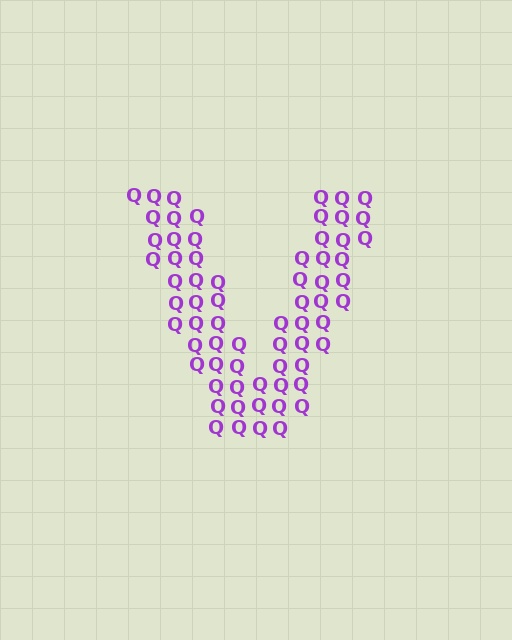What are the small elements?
The small elements are letter Q's.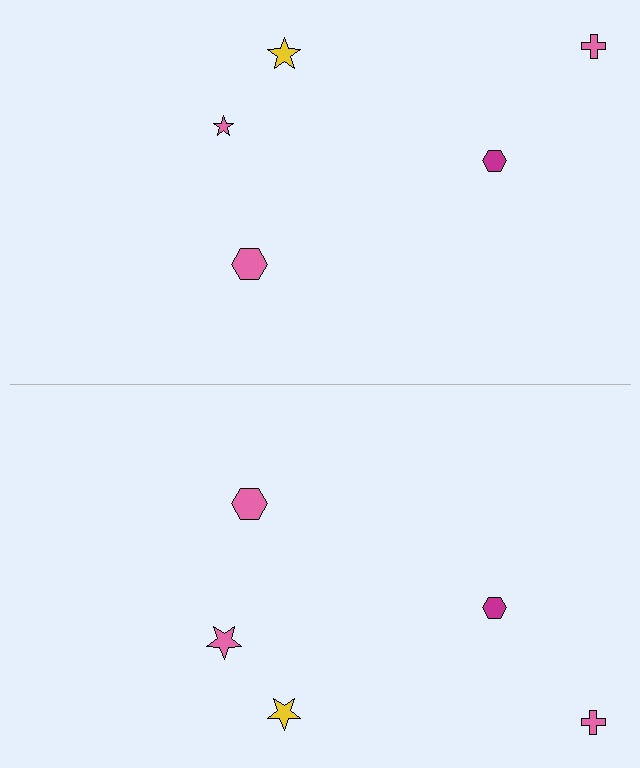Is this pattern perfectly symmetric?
No, the pattern is not perfectly symmetric. The pink star on the bottom side has a different size than its mirror counterpart.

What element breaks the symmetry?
The pink star on the bottom side has a different size than its mirror counterpart.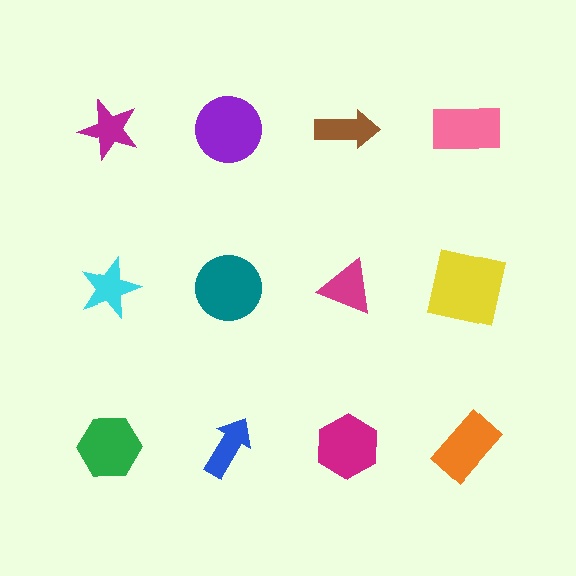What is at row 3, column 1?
A green hexagon.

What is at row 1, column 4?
A pink rectangle.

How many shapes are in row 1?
4 shapes.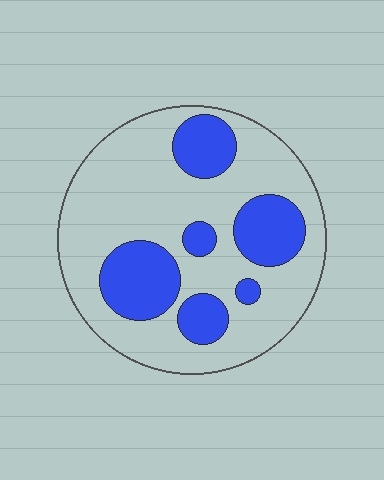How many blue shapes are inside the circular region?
6.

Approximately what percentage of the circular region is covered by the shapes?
Approximately 30%.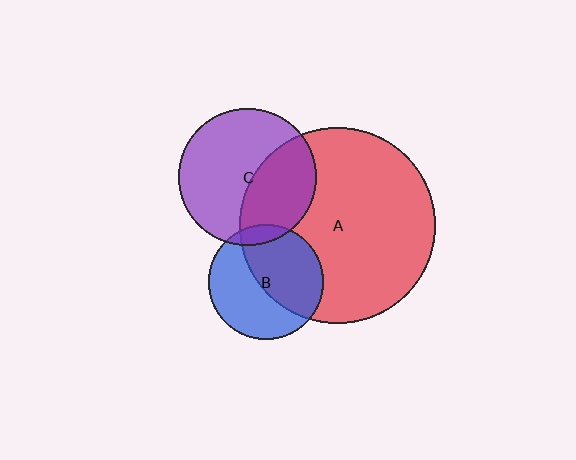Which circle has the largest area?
Circle A (red).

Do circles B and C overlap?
Yes.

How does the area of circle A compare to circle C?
Approximately 2.0 times.